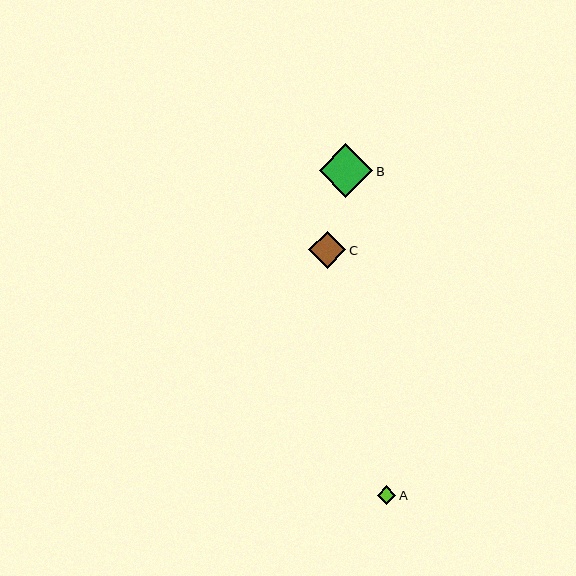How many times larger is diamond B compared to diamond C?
Diamond B is approximately 1.4 times the size of diamond C.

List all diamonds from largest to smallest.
From largest to smallest: B, C, A.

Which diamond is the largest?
Diamond B is the largest with a size of approximately 53 pixels.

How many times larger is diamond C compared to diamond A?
Diamond C is approximately 2.0 times the size of diamond A.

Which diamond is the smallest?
Diamond A is the smallest with a size of approximately 19 pixels.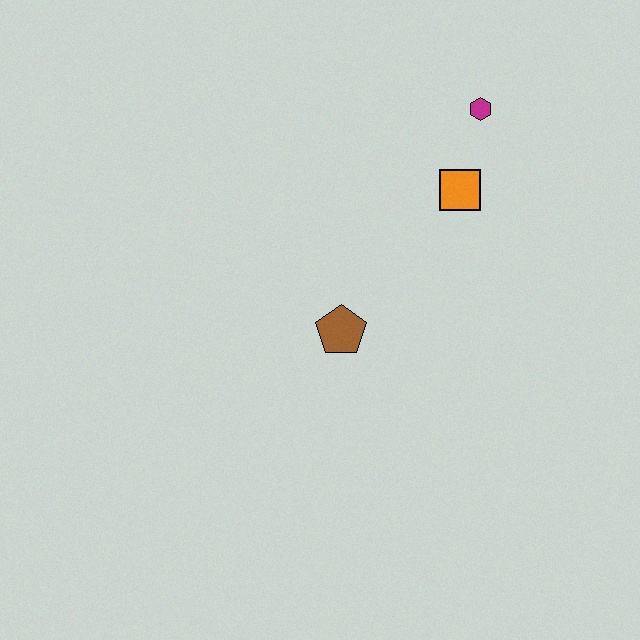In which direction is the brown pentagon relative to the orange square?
The brown pentagon is below the orange square.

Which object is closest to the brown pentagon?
The orange square is closest to the brown pentagon.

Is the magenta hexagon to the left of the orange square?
No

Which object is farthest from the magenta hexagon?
The brown pentagon is farthest from the magenta hexagon.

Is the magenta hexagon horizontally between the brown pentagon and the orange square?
No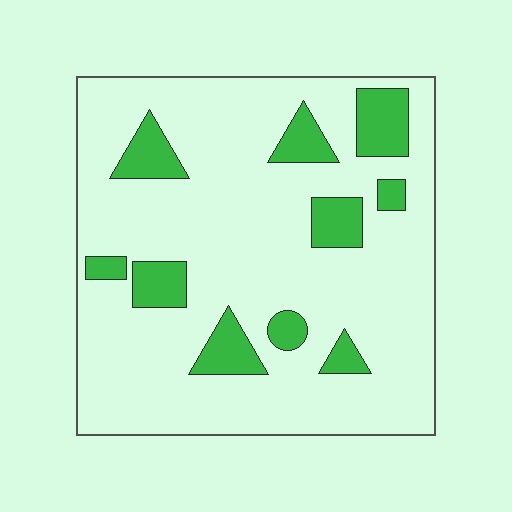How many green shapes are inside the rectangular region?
10.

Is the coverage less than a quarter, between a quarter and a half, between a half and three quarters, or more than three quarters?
Less than a quarter.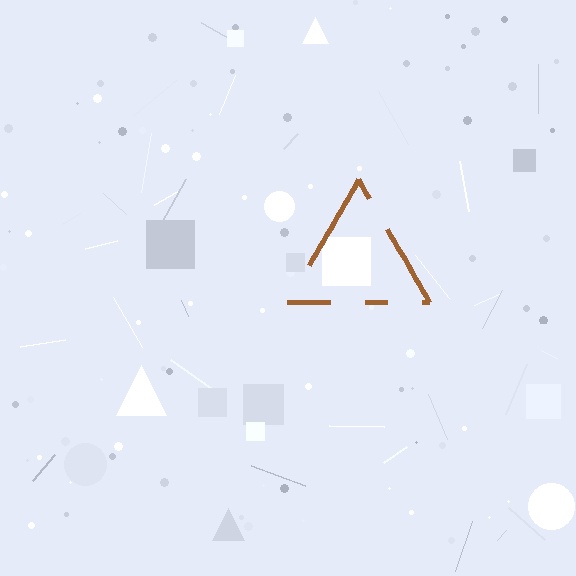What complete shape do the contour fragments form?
The contour fragments form a triangle.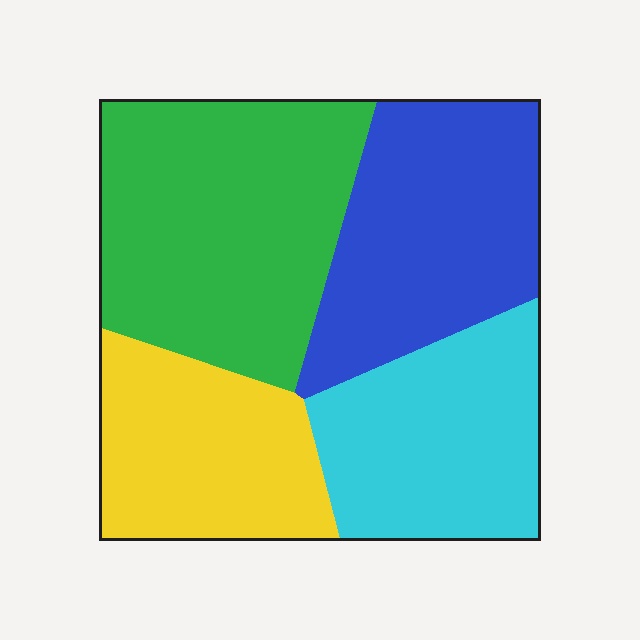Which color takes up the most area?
Green, at roughly 30%.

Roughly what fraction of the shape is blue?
Blue takes up about one quarter (1/4) of the shape.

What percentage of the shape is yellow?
Yellow covers around 20% of the shape.